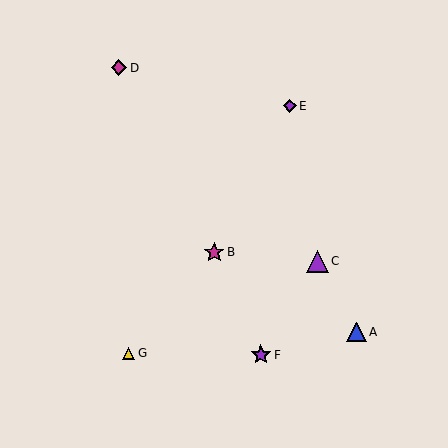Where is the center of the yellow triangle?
The center of the yellow triangle is at (129, 353).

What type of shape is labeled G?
Shape G is a yellow triangle.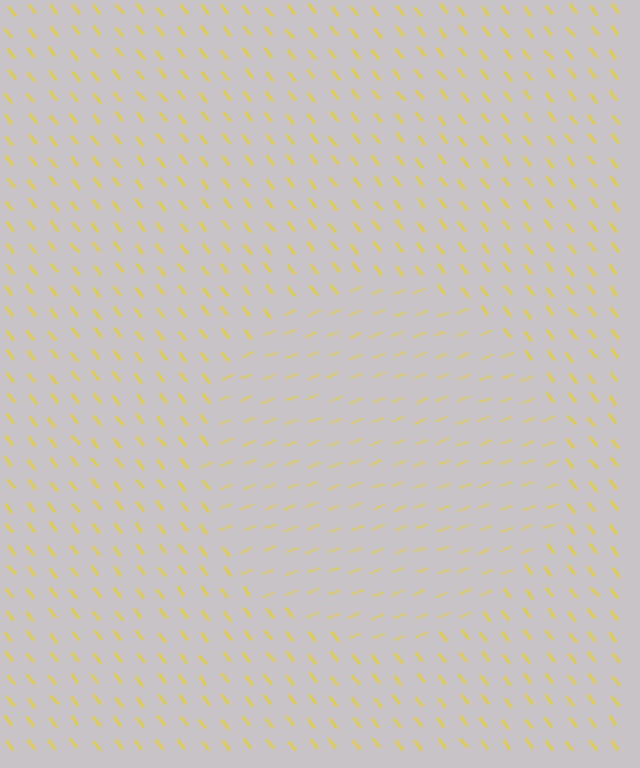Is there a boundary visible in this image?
Yes, there is a texture boundary formed by a change in line orientation.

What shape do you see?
I see a circle.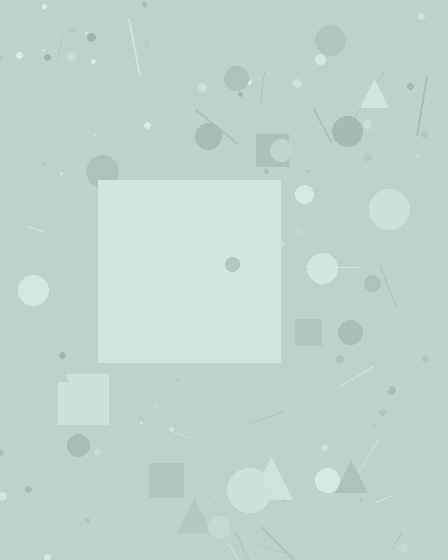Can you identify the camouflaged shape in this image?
The camouflaged shape is a square.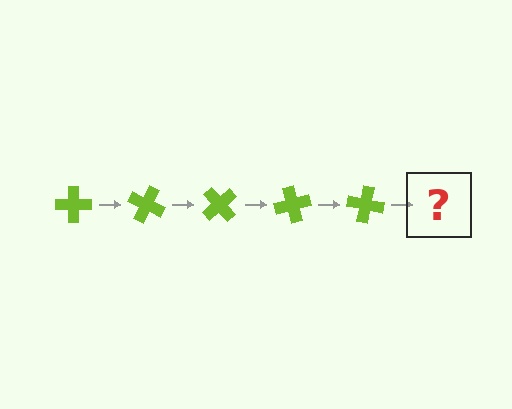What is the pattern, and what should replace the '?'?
The pattern is that the cross rotates 25 degrees each step. The '?' should be a lime cross rotated 125 degrees.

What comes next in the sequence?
The next element should be a lime cross rotated 125 degrees.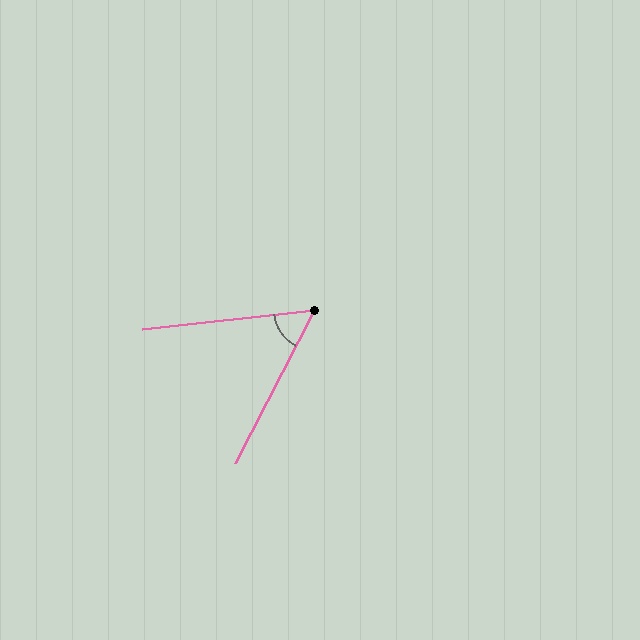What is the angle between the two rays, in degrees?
Approximately 56 degrees.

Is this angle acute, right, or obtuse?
It is acute.